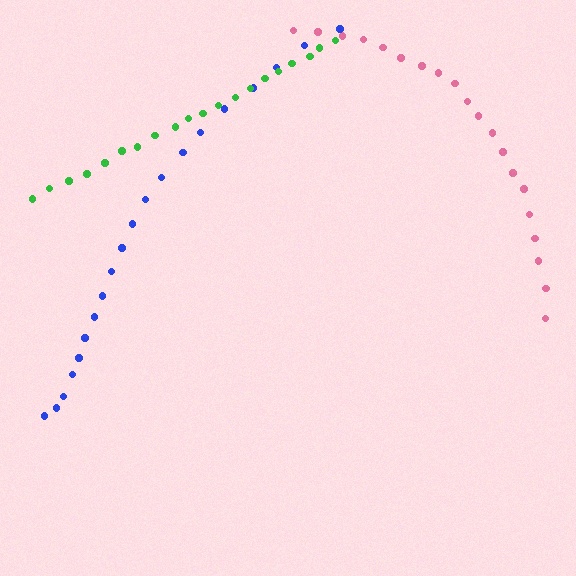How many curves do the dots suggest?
There are 3 distinct paths.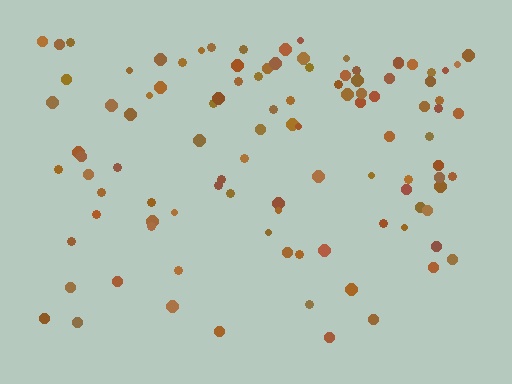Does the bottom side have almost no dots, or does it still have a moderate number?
Still a moderate number, just noticeably fewer than the top.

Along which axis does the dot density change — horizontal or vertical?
Vertical.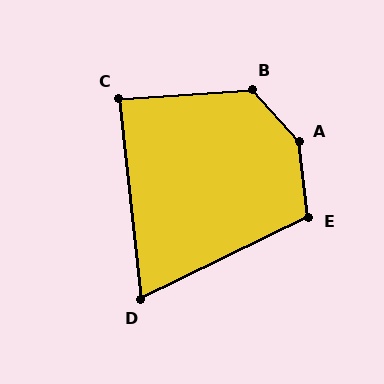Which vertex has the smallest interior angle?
D, at approximately 70 degrees.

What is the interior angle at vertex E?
Approximately 110 degrees (obtuse).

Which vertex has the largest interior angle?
A, at approximately 144 degrees.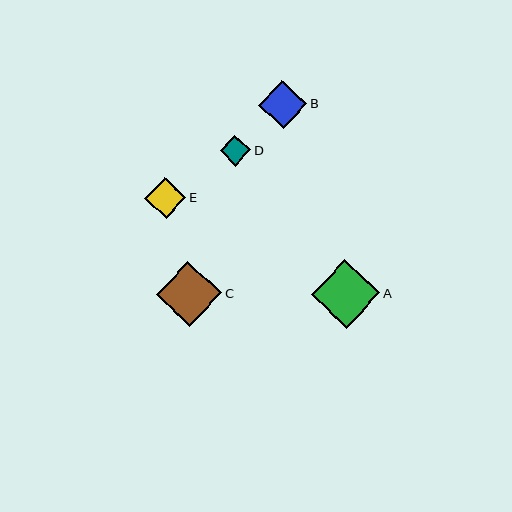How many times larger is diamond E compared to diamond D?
Diamond E is approximately 1.4 times the size of diamond D.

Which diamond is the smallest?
Diamond D is the smallest with a size of approximately 30 pixels.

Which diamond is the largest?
Diamond A is the largest with a size of approximately 69 pixels.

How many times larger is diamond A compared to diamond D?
Diamond A is approximately 2.3 times the size of diamond D.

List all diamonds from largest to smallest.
From largest to smallest: A, C, B, E, D.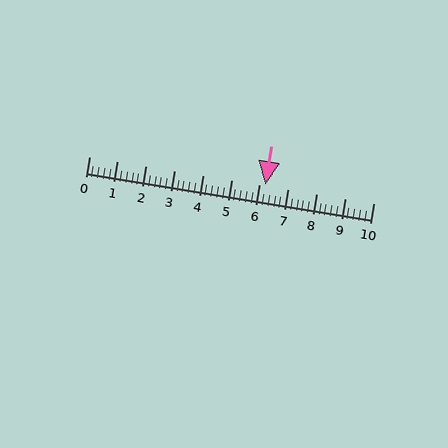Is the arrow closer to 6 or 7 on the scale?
The arrow is closer to 6.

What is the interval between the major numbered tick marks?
The major tick marks are spaced 1 units apart.